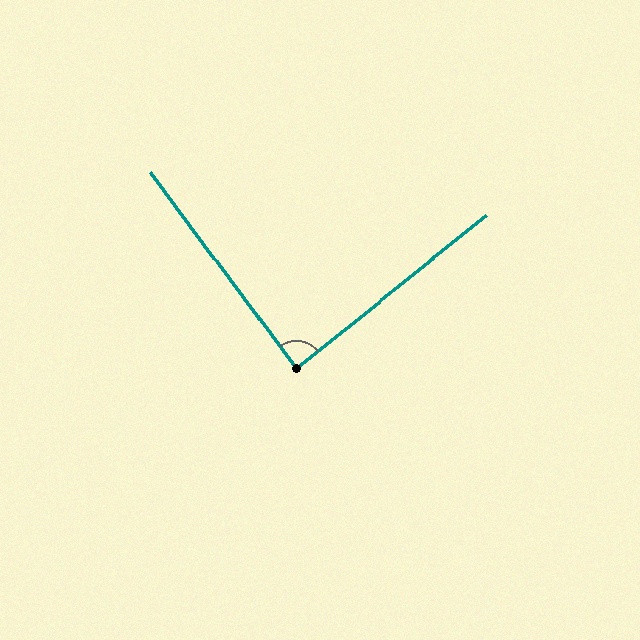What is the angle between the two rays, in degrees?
Approximately 88 degrees.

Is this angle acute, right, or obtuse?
It is approximately a right angle.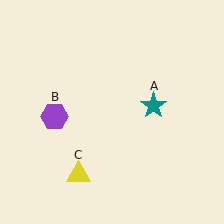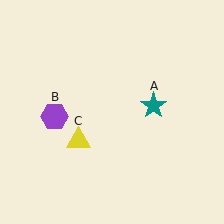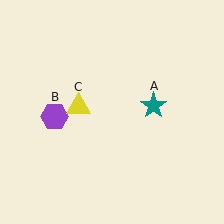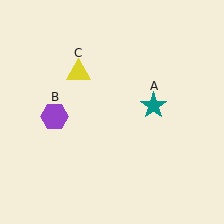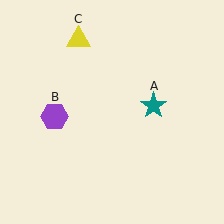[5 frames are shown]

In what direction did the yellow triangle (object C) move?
The yellow triangle (object C) moved up.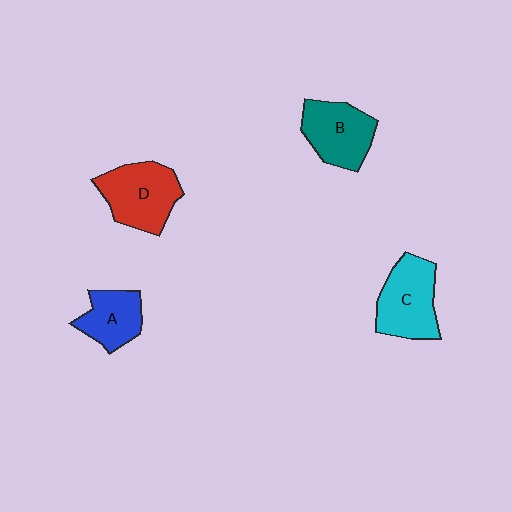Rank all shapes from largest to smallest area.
From largest to smallest: D (red), C (cyan), B (teal), A (blue).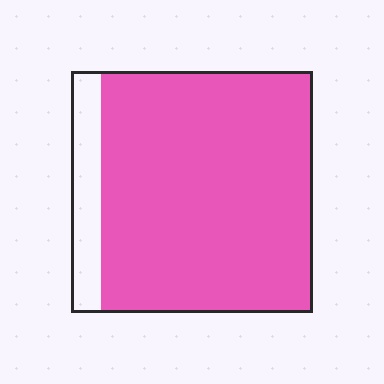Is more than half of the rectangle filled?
Yes.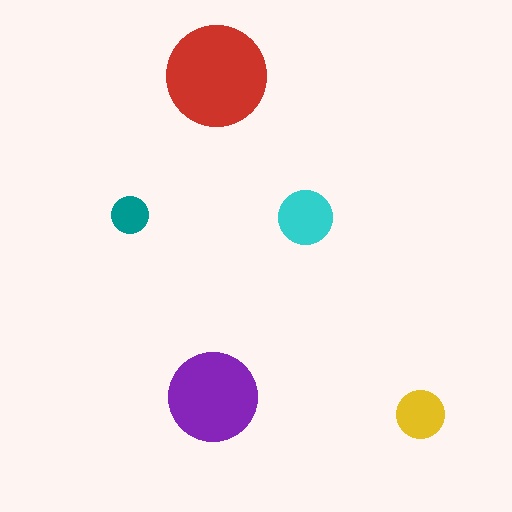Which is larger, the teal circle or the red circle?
The red one.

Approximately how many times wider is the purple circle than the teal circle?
About 2.5 times wider.